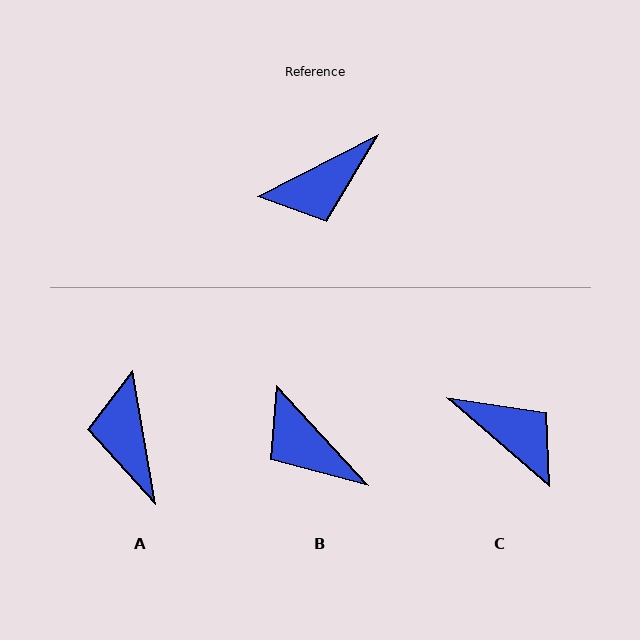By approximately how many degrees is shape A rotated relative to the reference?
Approximately 108 degrees clockwise.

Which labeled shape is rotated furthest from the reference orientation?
C, about 112 degrees away.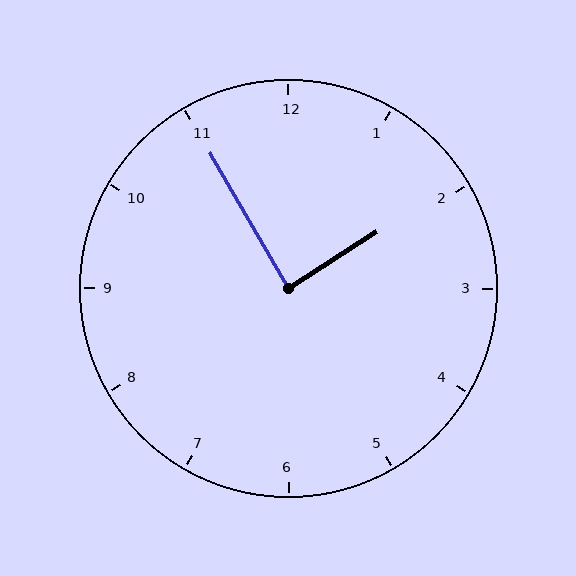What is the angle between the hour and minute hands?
Approximately 88 degrees.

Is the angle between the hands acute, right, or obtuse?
It is right.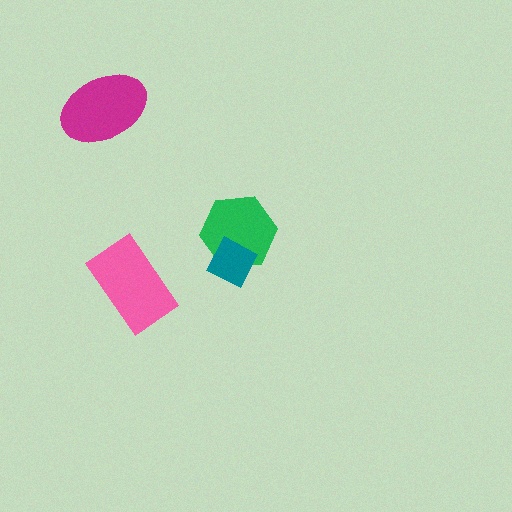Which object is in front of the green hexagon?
The teal diamond is in front of the green hexagon.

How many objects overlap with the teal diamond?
1 object overlaps with the teal diamond.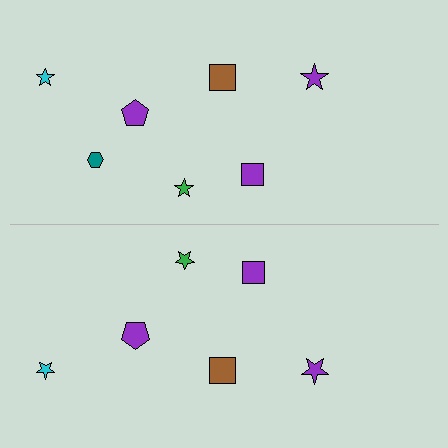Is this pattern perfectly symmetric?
No, the pattern is not perfectly symmetric. A teal hexagon is missing from the bottom side.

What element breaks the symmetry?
A teal hexagon is missing from the bottom side.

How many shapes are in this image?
There are 13 shapes in this image.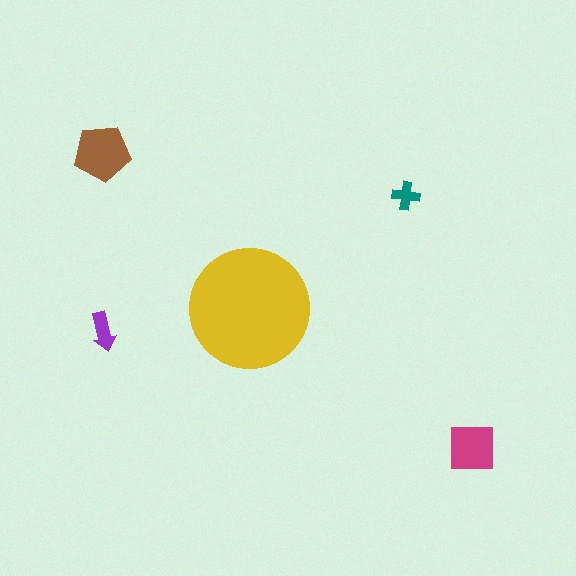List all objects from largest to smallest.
The yellow circle, the brown pentagon, the magenta square, the purple arrow, the teal cross.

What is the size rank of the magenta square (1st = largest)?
3rd.